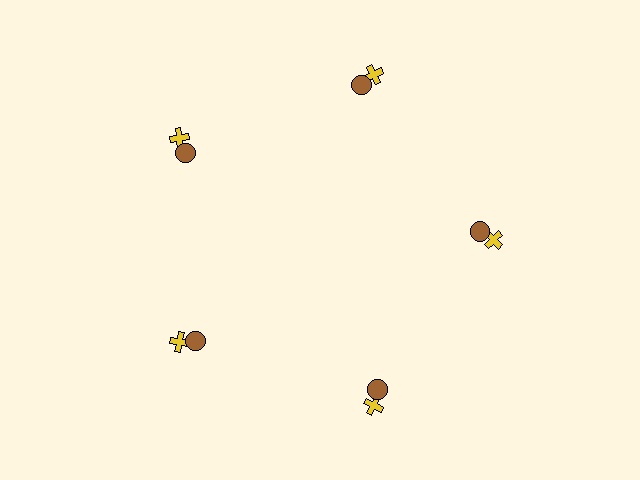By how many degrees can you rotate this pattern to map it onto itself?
The pattern maps onto itself every 72 degrees of rotation.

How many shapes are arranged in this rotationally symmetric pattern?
There are 10 shapes, arranged in 5 groups of 2.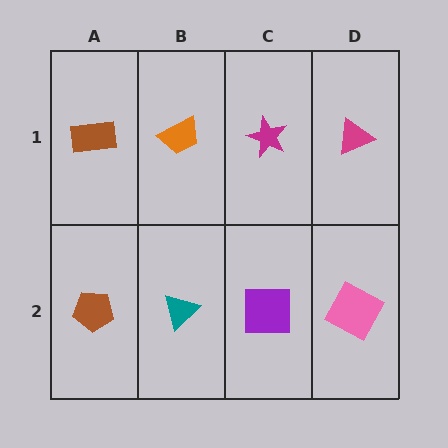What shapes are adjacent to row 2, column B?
An orange trapezoid (row 1, column B), a brown pentagon (row 2, column A), a purple square (row 2, column C).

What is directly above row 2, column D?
A magenta triangle.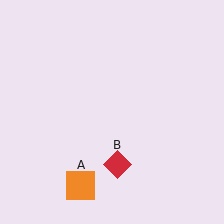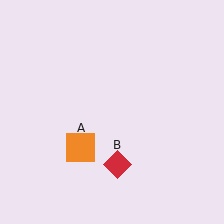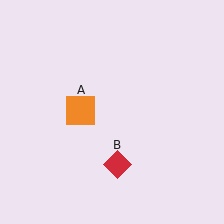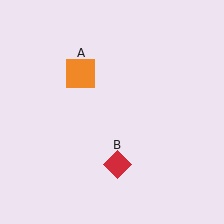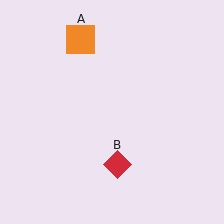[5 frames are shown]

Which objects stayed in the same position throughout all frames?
Red diamond (object B) remained stationary.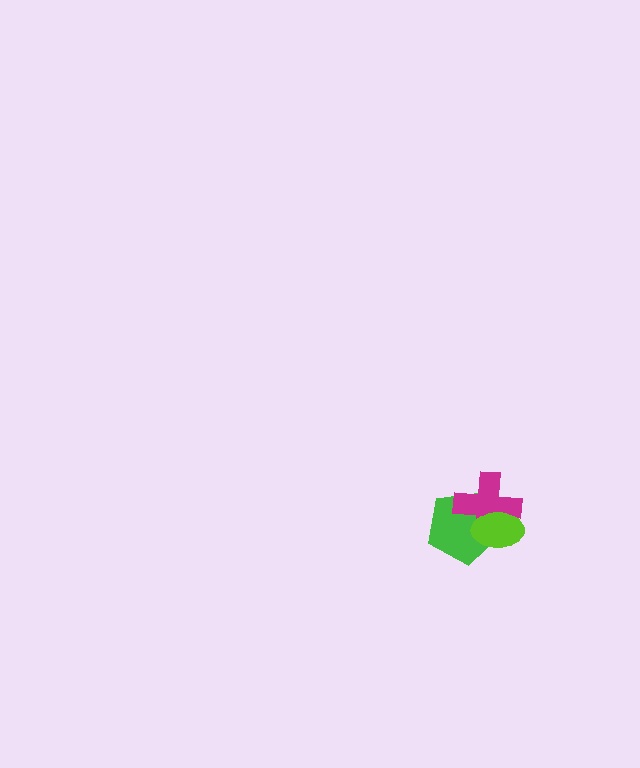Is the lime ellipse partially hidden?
No, no other shape covers it.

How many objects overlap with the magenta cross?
2 objects overlap with the magenta cross.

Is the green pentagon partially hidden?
Yes, it is partially covered by another shape.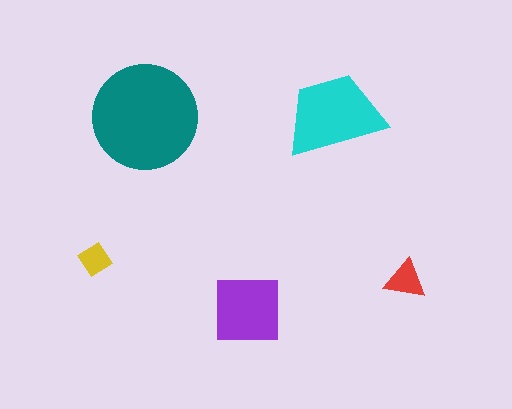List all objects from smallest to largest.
The yellow diamond, the red triangle, the purple square, the cyan trapezoid, the teal circle.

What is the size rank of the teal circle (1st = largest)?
1st.